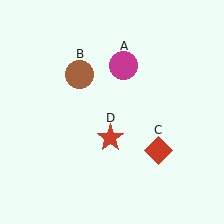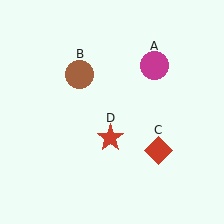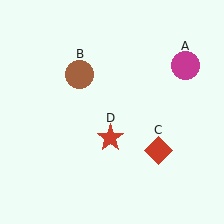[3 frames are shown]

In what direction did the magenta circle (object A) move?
The magenta circle (object A) moved right.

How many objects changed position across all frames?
1 object changed position: magenta circle (object A).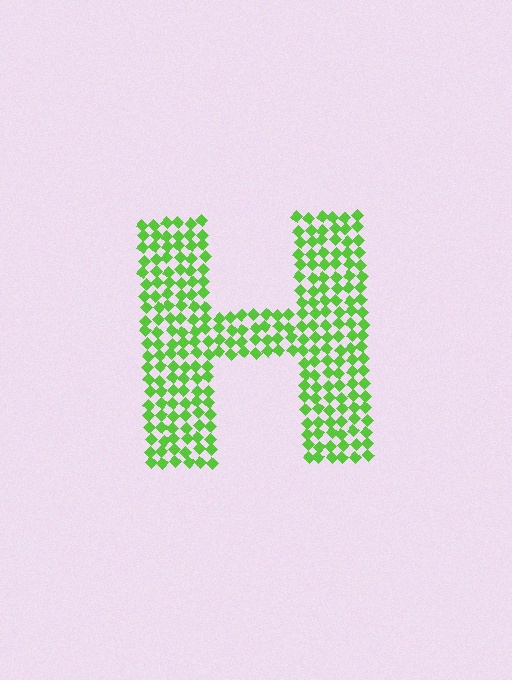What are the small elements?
The small elements are diamonds.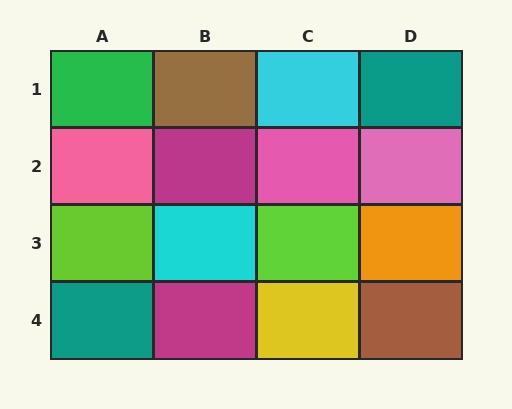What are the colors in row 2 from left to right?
Pink, magenta, pink, pink.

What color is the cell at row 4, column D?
Brown.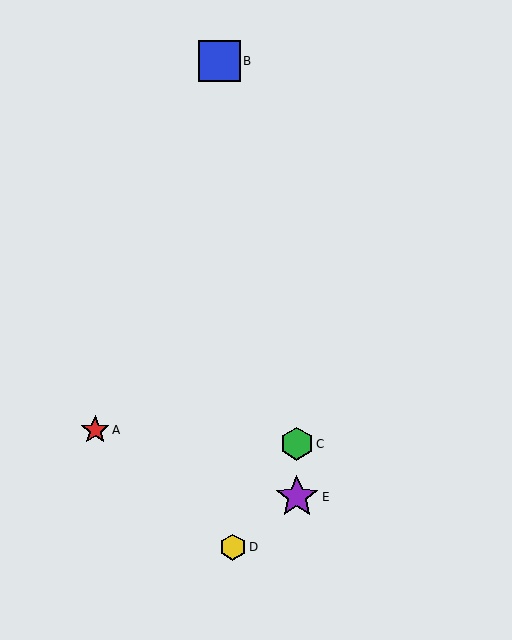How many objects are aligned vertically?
2 objects (C, E) are aligned vertically.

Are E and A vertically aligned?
No, E is at x≈297 and A is at x≈95.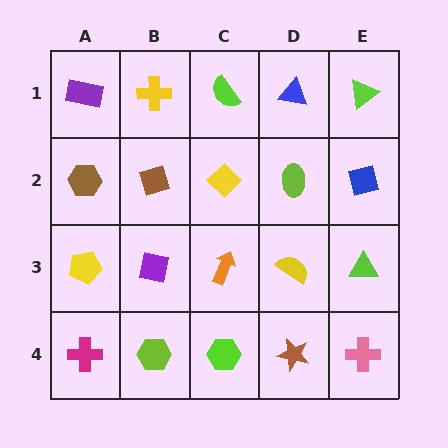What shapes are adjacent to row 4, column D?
A yellow semicircle (row 3, column D), a lime hexagon (row 4, column C), a pink cross (row 4, column E).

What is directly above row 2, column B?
A yellow cross.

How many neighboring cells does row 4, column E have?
2.